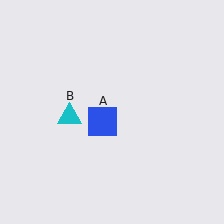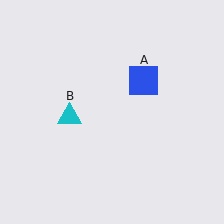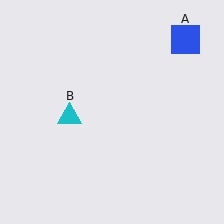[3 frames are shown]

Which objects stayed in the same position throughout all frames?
Cyan triangle (object B) remained stationary.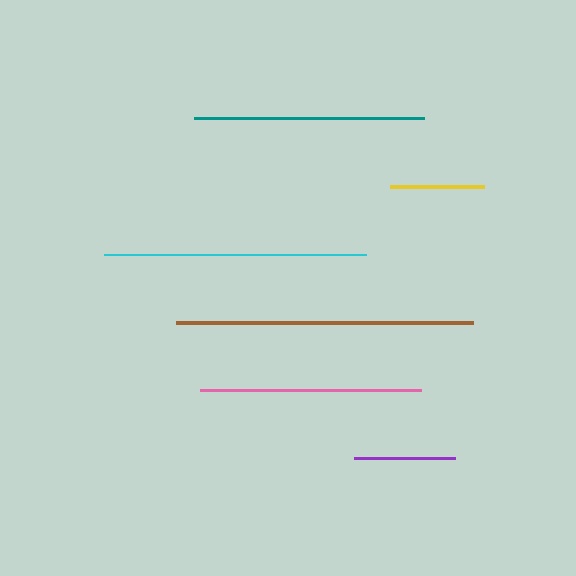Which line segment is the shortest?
The yellow line is the shortest at approximately 94 pixels.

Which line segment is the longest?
The brown line is the longest at approximately 297 pixels.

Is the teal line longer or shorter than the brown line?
The brown line is longer than the teal line.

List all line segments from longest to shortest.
From longest to shortest: brown, cyan, teal, pink, purple, yellow.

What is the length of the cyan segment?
The cyan segment is approximately 262 pixels long.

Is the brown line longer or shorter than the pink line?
The brown line is longer than the pink line.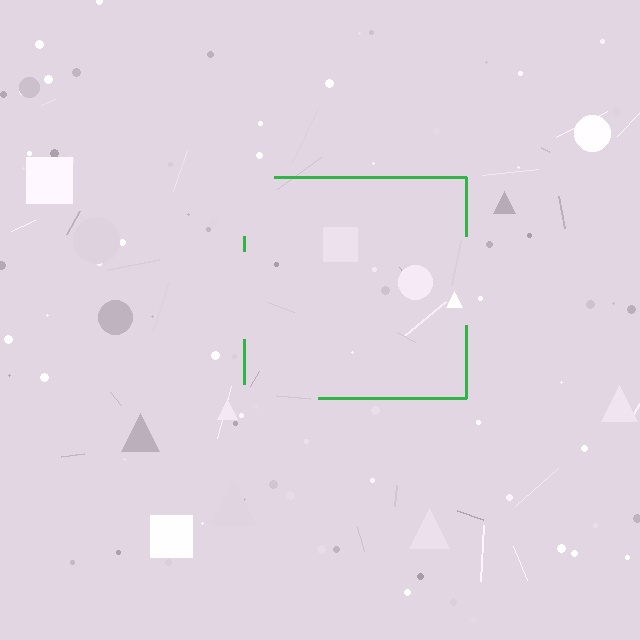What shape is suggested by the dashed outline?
The dashed outline suggests a square.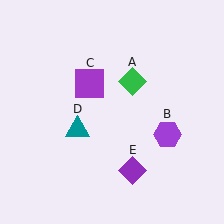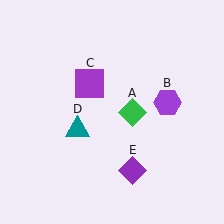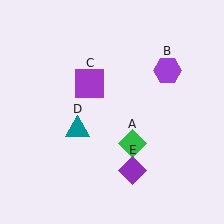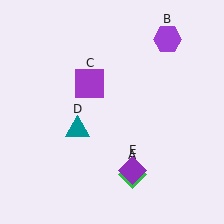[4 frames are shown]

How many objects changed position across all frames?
2 objects changed position: green diamond (object A), purple hexagon (object B).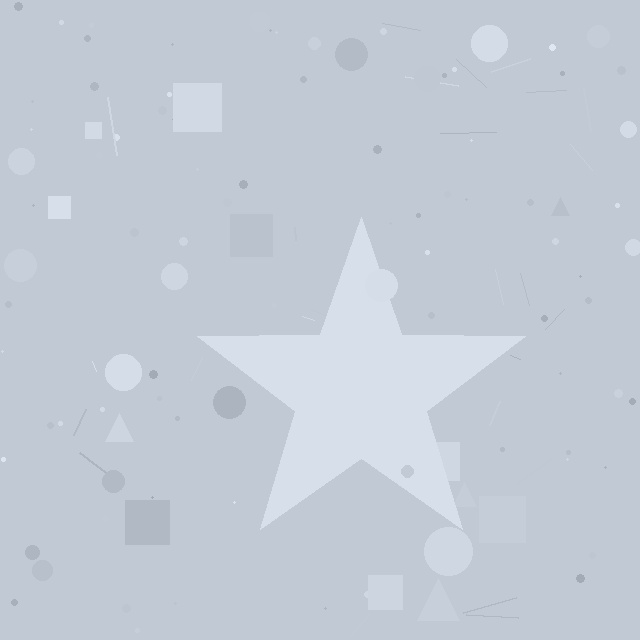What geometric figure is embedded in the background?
A star is embedded in the background.